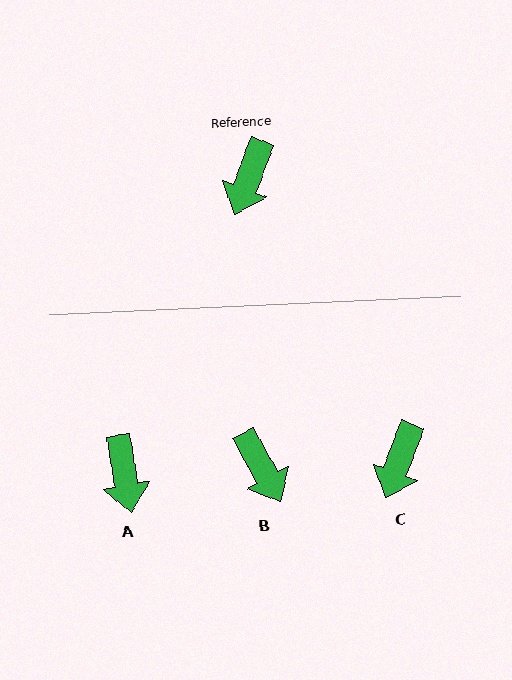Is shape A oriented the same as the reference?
No, it is off by about 30 degrees.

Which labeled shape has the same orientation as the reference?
C.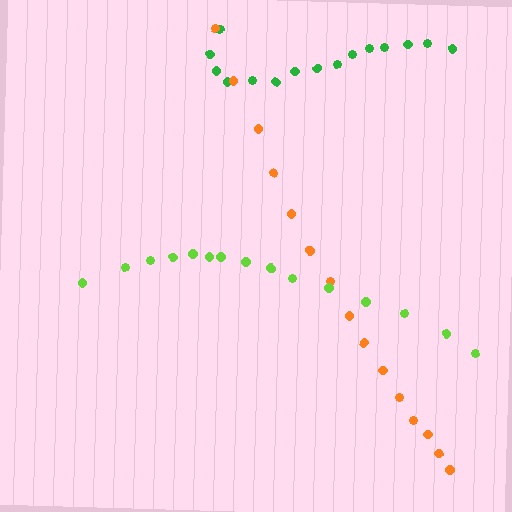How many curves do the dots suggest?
There are 3 distinct paths.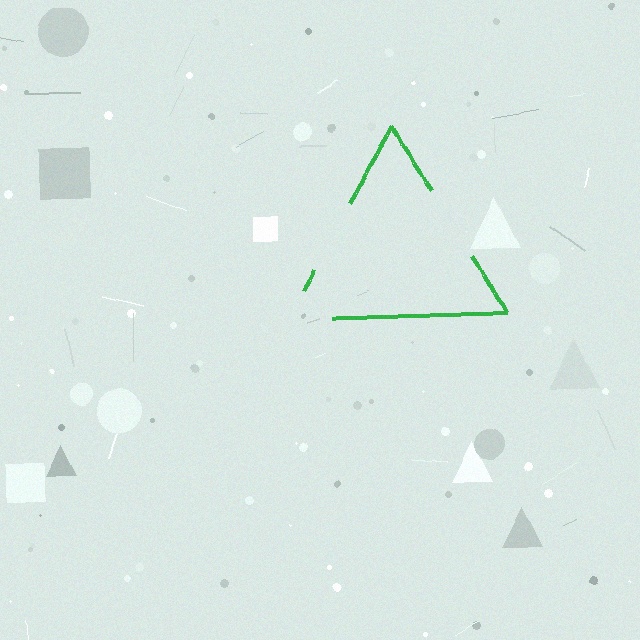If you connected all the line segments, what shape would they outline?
They would outline a triangle.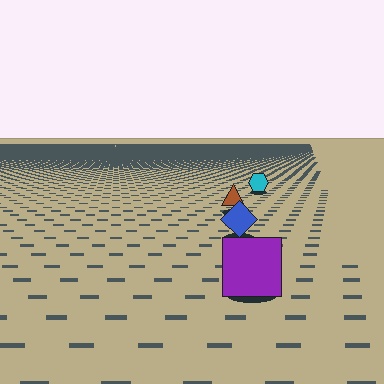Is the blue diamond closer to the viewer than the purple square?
No. The purple square is closer — you can tell from the texture gradient: the ground texture is coarser near it.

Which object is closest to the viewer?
The purple square is closest. The texture marks near it are larger and more spread out.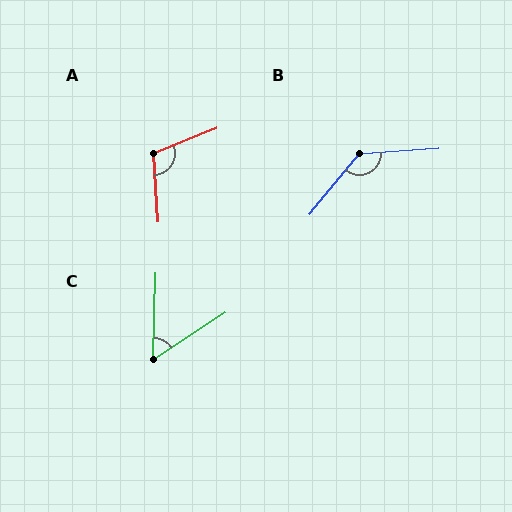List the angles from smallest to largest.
C (55°), A (107°), B (133°).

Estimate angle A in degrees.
Approximately 107 degrees.